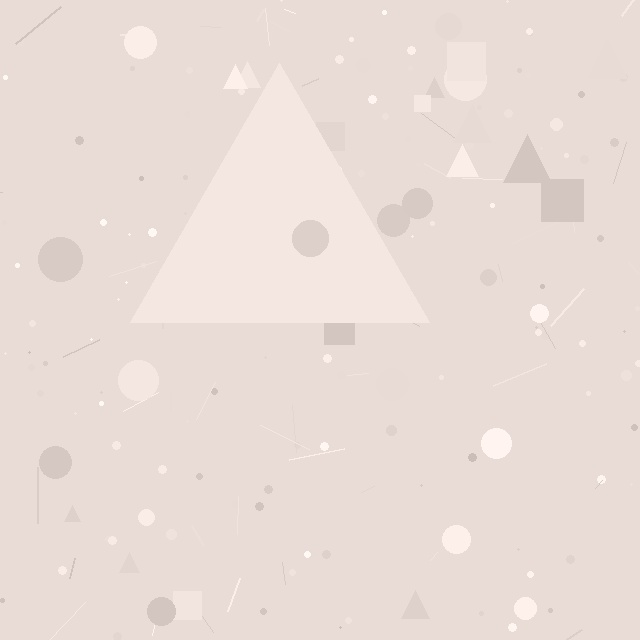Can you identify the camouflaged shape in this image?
The camouflaged shape is a triangle.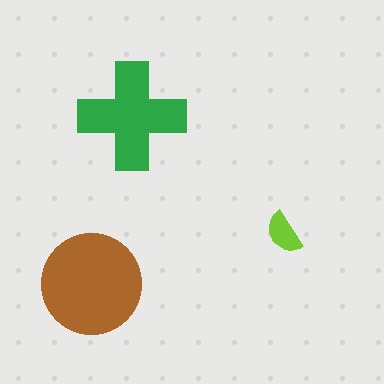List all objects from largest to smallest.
The brown circle, the green cross, the lime semicircle.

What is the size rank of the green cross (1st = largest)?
2nd.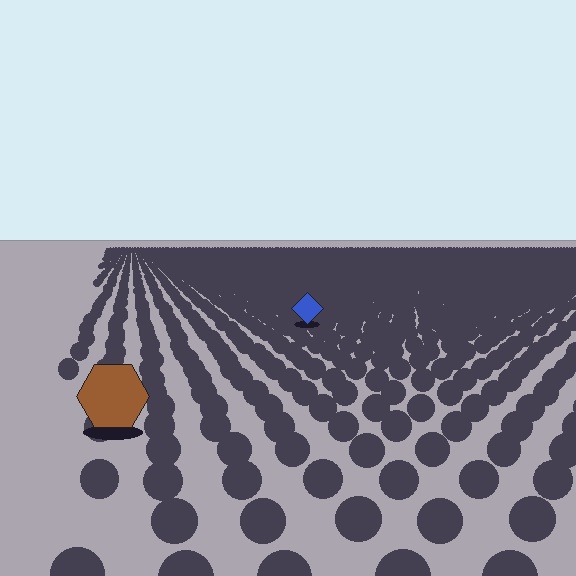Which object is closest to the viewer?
The brown hexagon is closest. The texture marks near it are larger and more spread out.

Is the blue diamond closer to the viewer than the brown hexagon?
No. The brown hexagon is closer — you can tell from the texture gradient: the ground texture is coarser near it.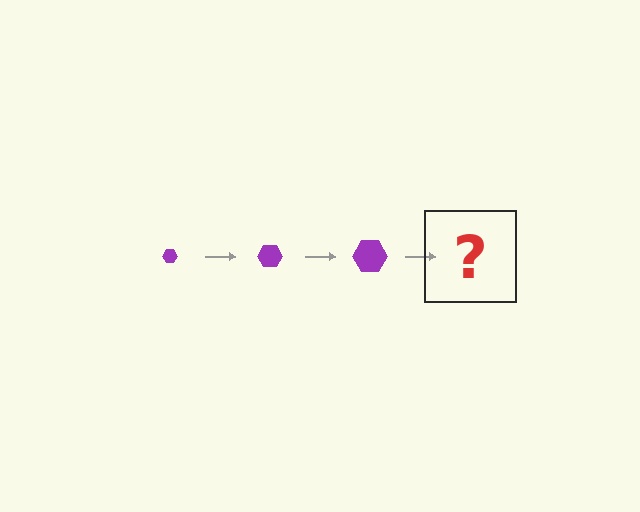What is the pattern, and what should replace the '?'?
The pattern is that the hexagon gets progressively larger each step. The '?' should be a purple hexagon, larger than the previous one.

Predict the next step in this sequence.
The next step is a purple hexagon, larger than the previous one.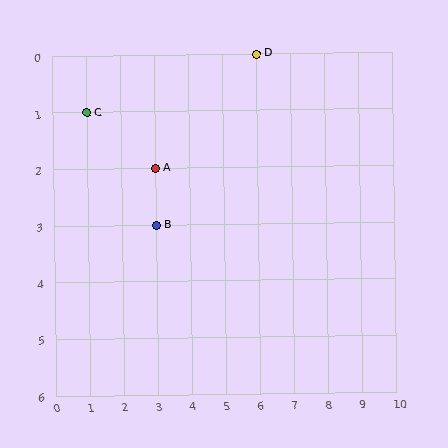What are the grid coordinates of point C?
Point C is at grid coordinates (1, 1).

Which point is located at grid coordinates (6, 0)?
Point D is at (6, 0).